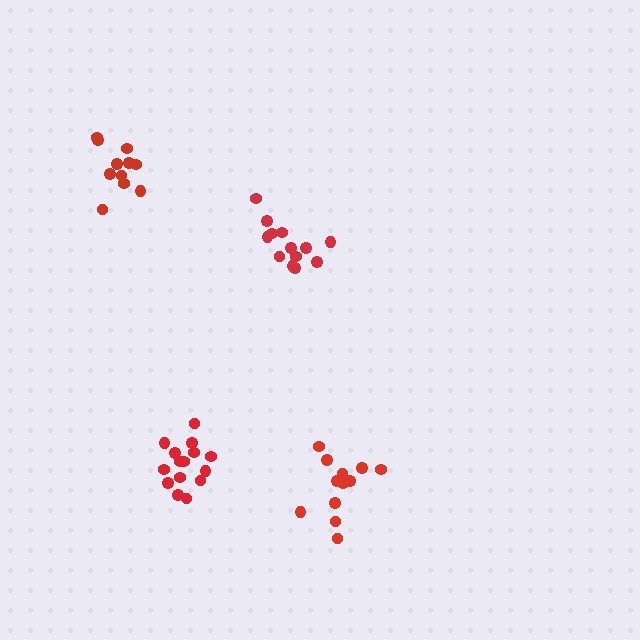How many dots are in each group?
Group 1: 13 dots, Group 2: 15 dots, Group 3: 12 dots, Group 4: 11 dots (51 total).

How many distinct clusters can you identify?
There are 4 distinct clusters.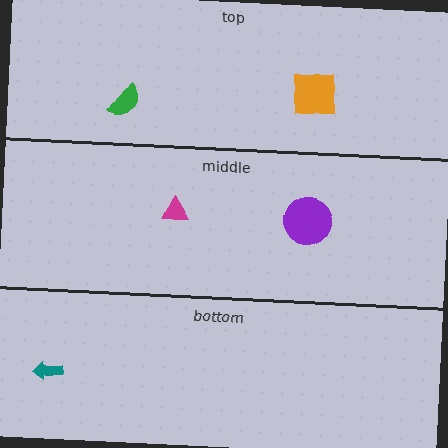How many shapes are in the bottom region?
1.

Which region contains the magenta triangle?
The middle region.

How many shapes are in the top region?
2.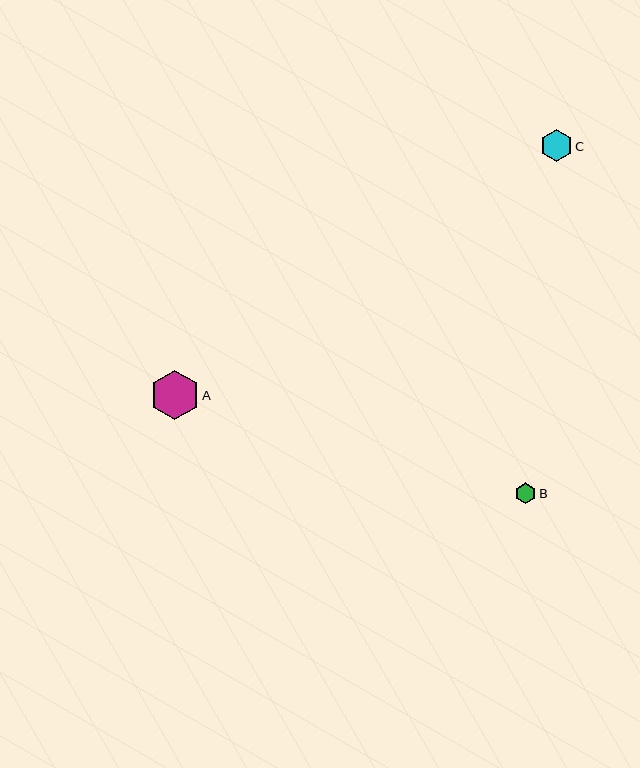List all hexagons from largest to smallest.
From largest to smallest: A, C, B.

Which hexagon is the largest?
Hexagon A is the largest with a size of approximately 49 pixels.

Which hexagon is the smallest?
Hexagon B is the smallest with a size of approximately 21 pixels.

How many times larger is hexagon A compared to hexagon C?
Hexagon A is approximately 1.5 times the size of hexagon C.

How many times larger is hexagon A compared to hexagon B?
Hexagon A is approximately 2.3 times the size of hexagon B.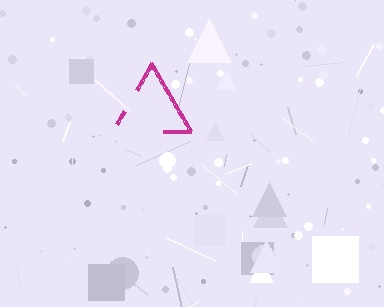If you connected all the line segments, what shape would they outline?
They would outline a triangle.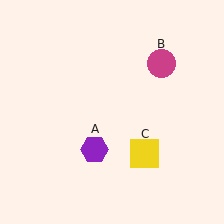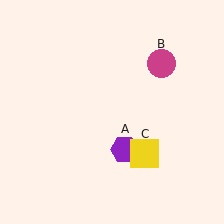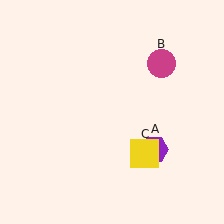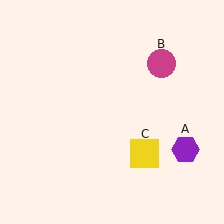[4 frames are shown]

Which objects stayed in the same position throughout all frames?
Magenta circle (object B) and yellow square (object C) remained stationary.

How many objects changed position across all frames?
1 object changed position: purple hexagon (object A).